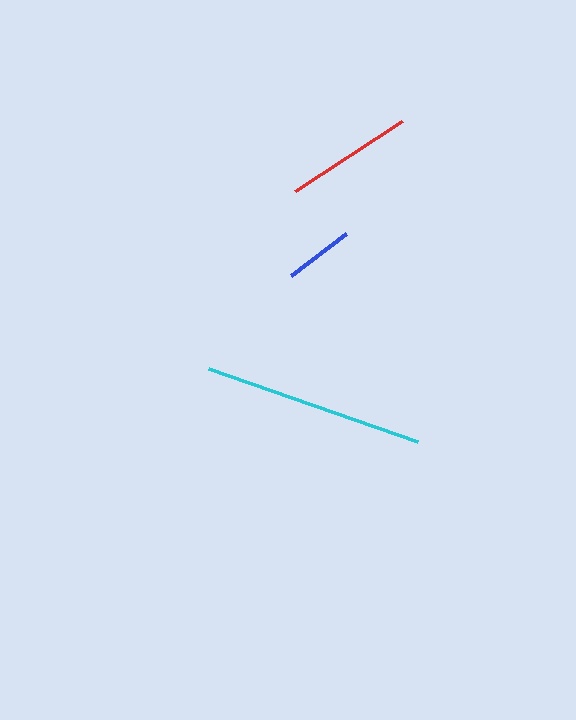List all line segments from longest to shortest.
From longest to shortest: cyan, red, blue.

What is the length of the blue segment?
The blue segment is approximately 69 pixels long.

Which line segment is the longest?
The cyan line is the longest at approximately 222 pixels.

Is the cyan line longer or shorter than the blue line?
The cyan line is longer than the blue line.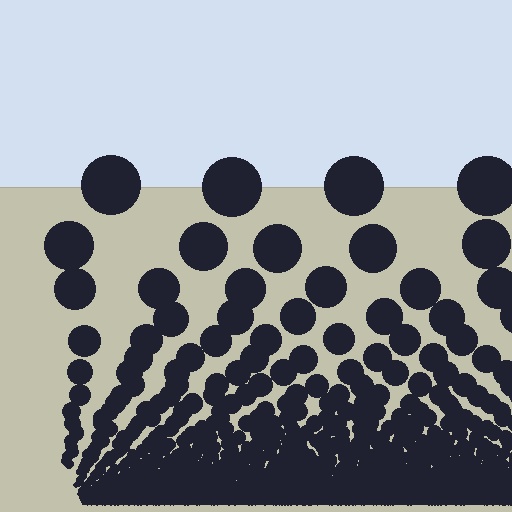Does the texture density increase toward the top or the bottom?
Density increases toward the bottom.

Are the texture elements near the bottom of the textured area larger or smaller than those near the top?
Smaller. The gradient is inverted — elements near the bottom are smaller and denser.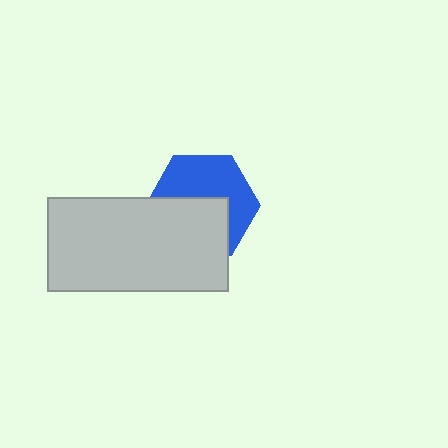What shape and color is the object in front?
The object in front is a light gray rectangle.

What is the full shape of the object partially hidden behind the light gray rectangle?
The partially hidden object is a blue hexagon.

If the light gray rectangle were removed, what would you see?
You would see the complete blue hexagon.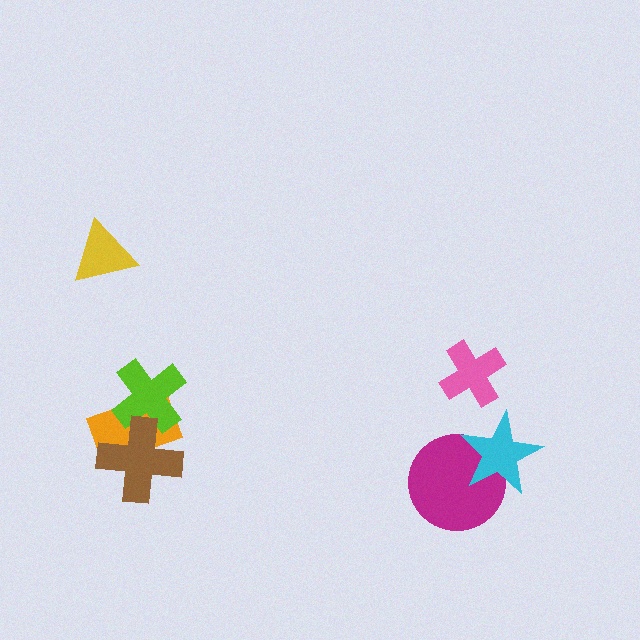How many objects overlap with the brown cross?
2 objects overlap with the brown cross.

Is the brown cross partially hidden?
No, no other shape covers it.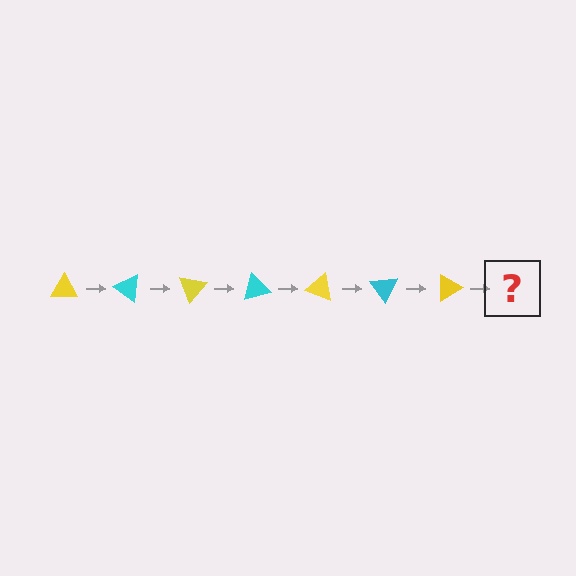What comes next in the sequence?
The next element should be a cyan triangle, rotated 245 degrees from the start.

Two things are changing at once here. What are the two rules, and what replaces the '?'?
The two rules are that it rotates 35 degrees each step and the color cycles through yellow and cyan. The '?' should be a cyan triangle, rotated 245 degrees from the start.